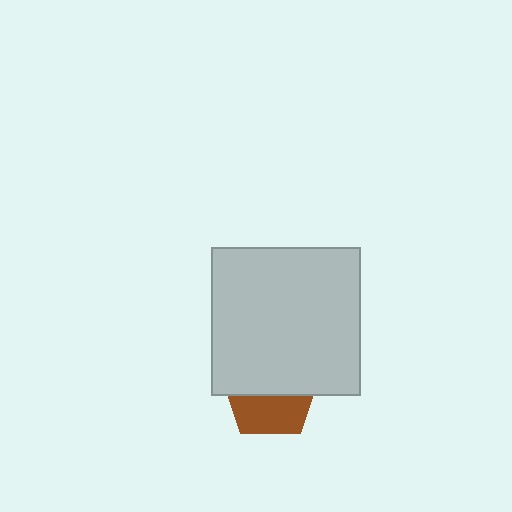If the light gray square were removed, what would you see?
You would see the complete brown pentagon.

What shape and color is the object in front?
The object in front is a light gray square.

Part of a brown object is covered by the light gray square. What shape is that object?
It is a pentagon.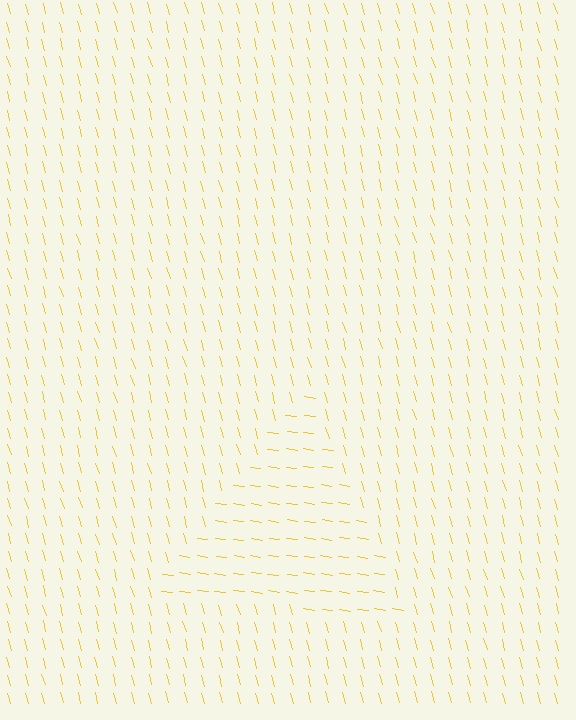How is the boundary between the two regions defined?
The boundary is defined purely by a change in line orientation (approximately 66 degrees difference). All lines are the same color and thickness.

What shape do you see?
I see a triangle.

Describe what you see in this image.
The image is filled with small yellow line segments. A triangle region in the image has lines oriented differently from the surrounding lines, creating a visible texture boundary.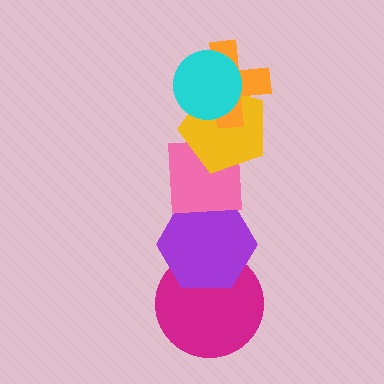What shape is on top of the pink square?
The yellow pentagon is on top of the pink square.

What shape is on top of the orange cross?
The cyan circle is on top of the orange cross.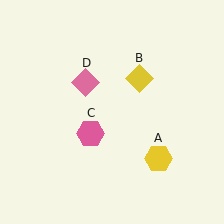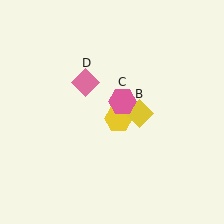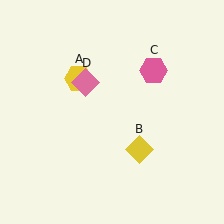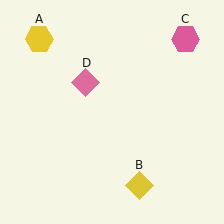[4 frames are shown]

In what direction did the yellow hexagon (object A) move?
The yellow hexagon (object A) moved up and to the left.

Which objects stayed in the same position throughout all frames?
Pink diamond (object D) remained stationary.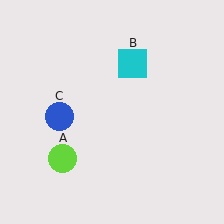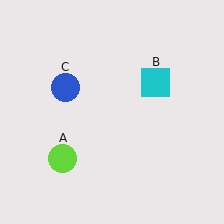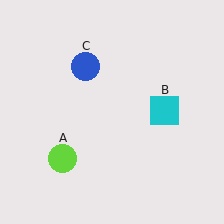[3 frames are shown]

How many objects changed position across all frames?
2 objects changed position: cyan square (object B), blue circle (object C).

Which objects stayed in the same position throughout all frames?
Lime circle (object A) remained stationary.